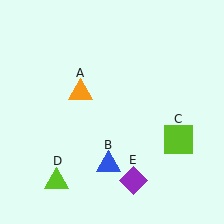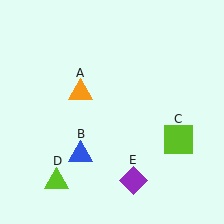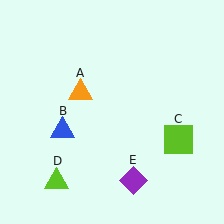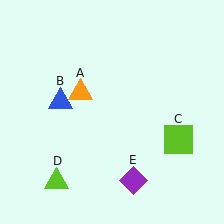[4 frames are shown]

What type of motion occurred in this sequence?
The blue triangle (object B) rotated clockwise around the center of the scene.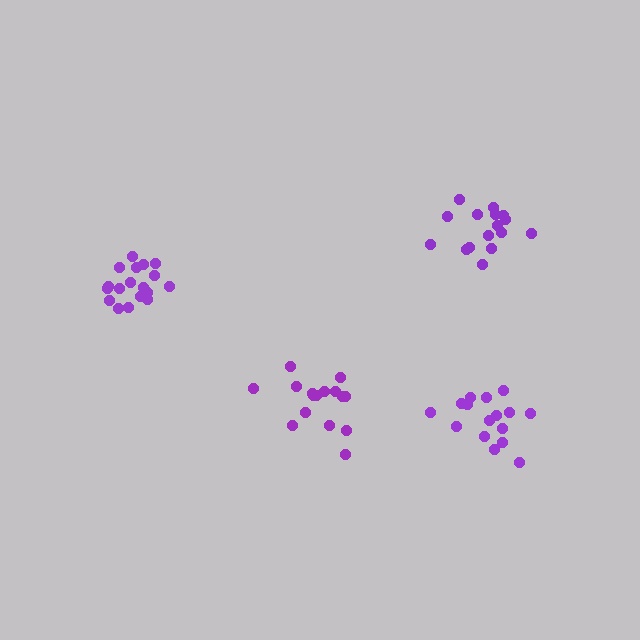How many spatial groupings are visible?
There are 4 spatial groupings.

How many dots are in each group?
Group 1: 16 dots, Group 2: 16 dots, Group 3: 18 dots, Group 4: 16 dots (66 total).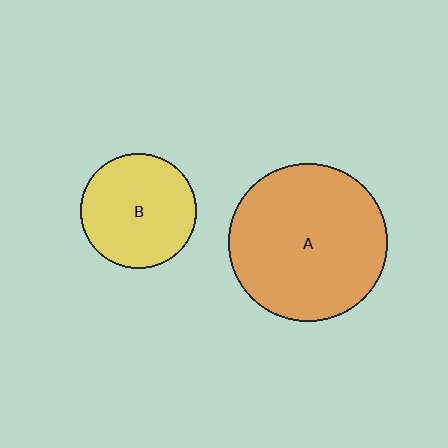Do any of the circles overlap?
No, none of the circles overlap.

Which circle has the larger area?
Circle A (orange).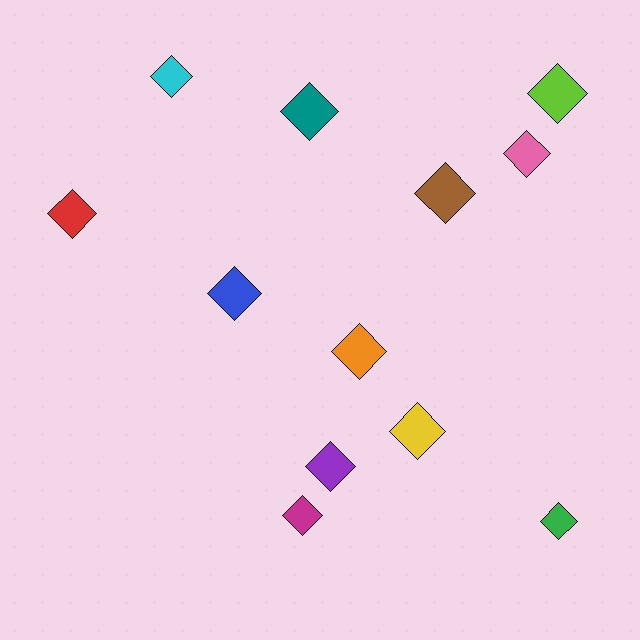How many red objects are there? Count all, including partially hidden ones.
There is 1 red object.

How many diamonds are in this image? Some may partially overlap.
There are 12 diamonds.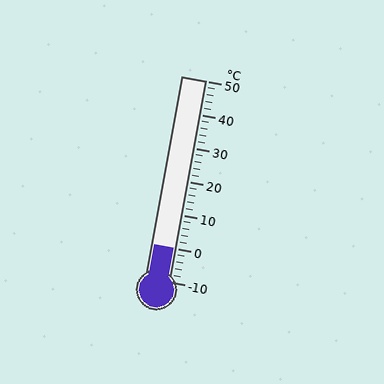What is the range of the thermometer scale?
The thermometer scale ranges from -10°C to 50°C.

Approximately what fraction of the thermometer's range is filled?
The thermometer is filled to approximately 15% of its range.